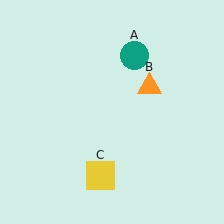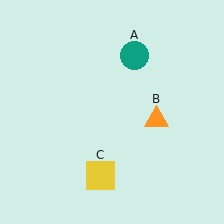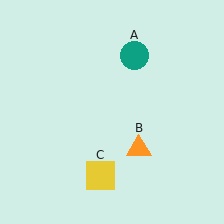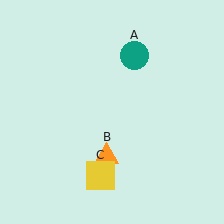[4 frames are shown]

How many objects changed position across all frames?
1 object changed position: orange triangle (object B).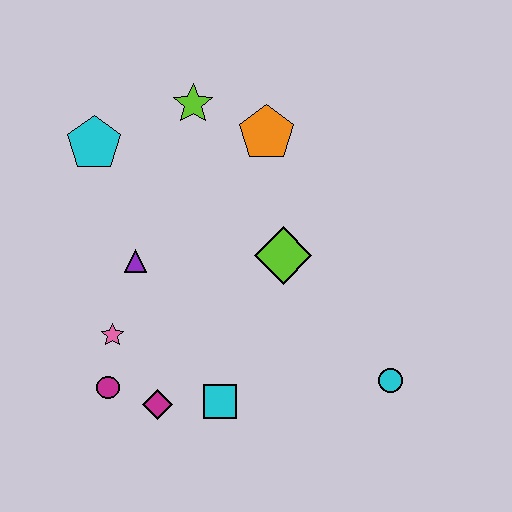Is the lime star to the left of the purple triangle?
No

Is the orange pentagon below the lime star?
Yes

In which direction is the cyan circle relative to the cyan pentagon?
The cyan circle is to the right of the cyan pentagon.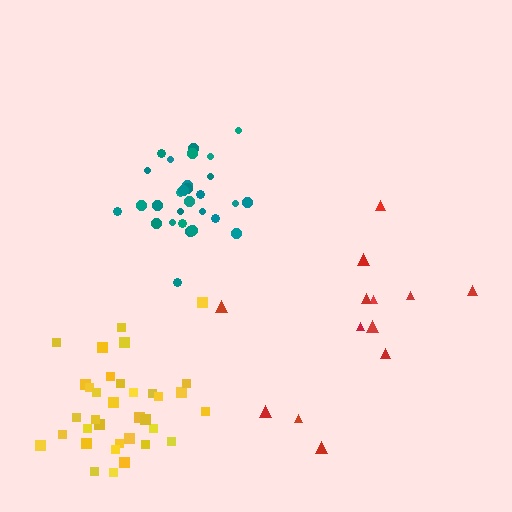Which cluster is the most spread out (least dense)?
Red.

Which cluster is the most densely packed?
Teal.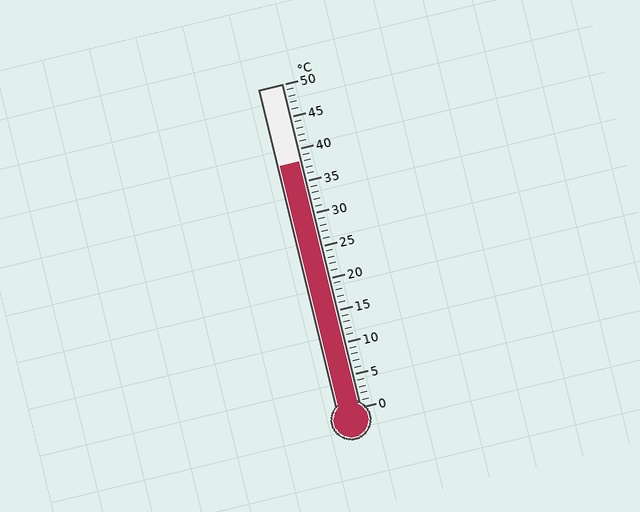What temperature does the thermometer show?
The thermometer shows approximately 38°C.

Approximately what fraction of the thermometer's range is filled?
The thermometer is filled to approximately 75% of its range.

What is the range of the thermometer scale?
The thermometer scale ranges from 0°C to 50°C.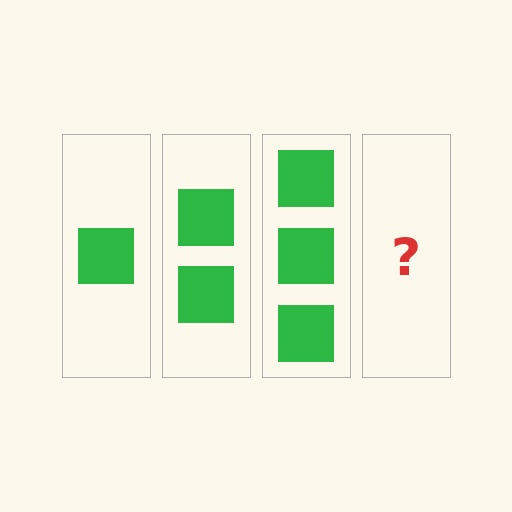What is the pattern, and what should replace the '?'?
The pattern is that each step adds one more square. The '?' should be 4 squares.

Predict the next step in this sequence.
The next step is 4 squares.